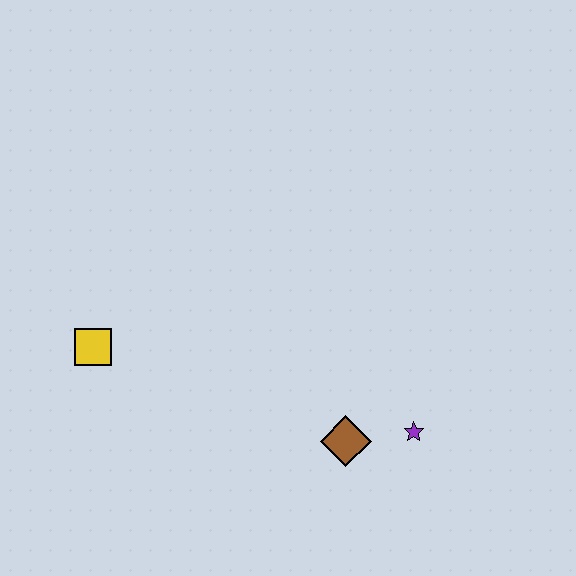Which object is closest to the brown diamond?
The purple star is closest to the brown diamond.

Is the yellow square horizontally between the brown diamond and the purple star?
No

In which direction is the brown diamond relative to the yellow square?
The brown diamond is to the right of the yellow square.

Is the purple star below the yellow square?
Yes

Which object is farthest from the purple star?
The yellow square is farthest from the purple star.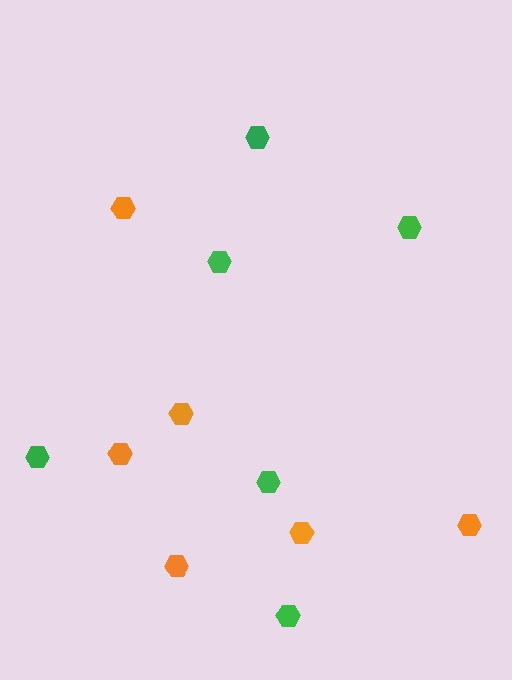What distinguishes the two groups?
There are 2 groups: one group of orange hexagons (6) and one group of green hexagons (6).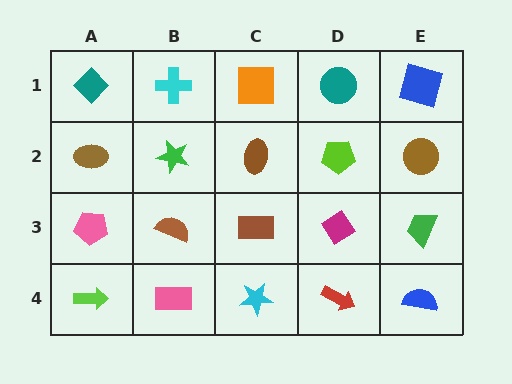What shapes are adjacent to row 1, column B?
A green star (row 2, column B), a teal diamond (row 1, column A), an orange square (row 1, column C).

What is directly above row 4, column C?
A brown rectangle.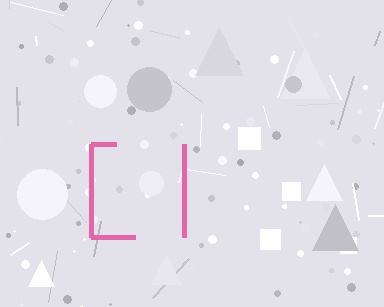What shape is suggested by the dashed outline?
The dashed outline suggests a square.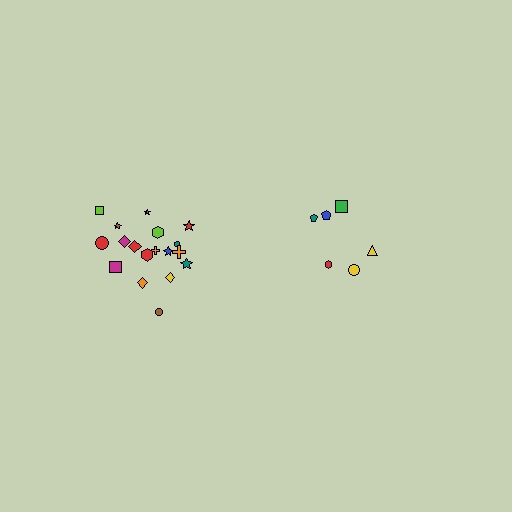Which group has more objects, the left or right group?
The left group.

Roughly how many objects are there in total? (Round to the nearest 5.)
Roughly 25 objects in total.